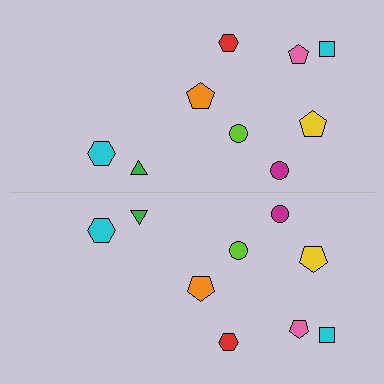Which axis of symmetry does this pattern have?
The pattern has a horizontal axis of symmetry running through the center of the image.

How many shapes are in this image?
There are 18 shapes in this image.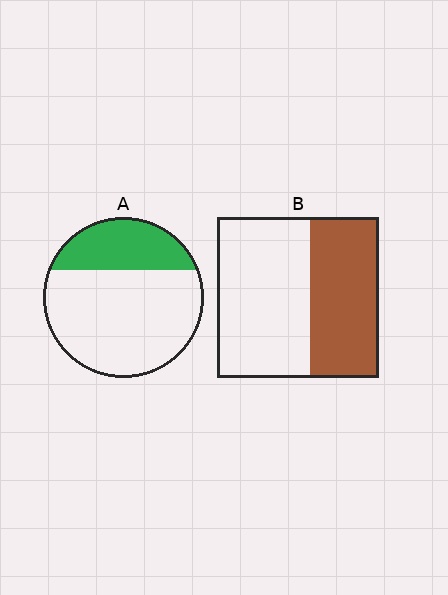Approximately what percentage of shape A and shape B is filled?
A is approximately 30% and B is approximately 45%.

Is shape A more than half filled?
No.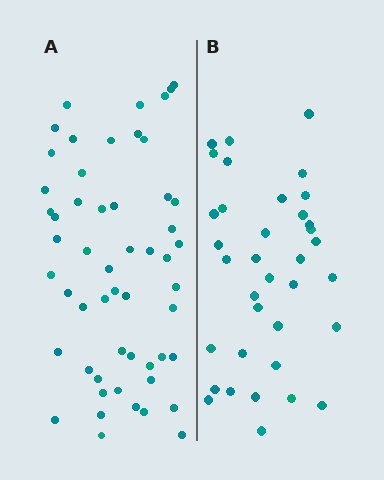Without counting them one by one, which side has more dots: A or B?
Region A (the left region) has more dots.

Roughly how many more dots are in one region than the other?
Region A has approximately 20 more dots than region B.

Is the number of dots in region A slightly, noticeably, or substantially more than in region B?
Region A has substantially more. The ratio is roughly 1.5 to 1.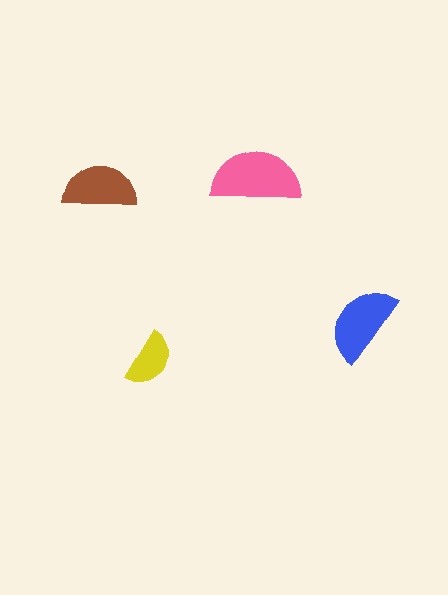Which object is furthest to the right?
The blue semicircle is rightmost.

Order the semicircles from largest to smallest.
the pink one, the blue one, the brown one, the yellow one.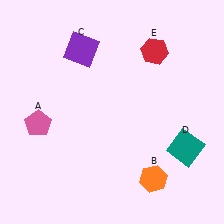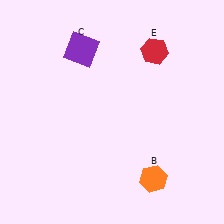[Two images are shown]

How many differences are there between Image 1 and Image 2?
There are 2 differences between the two images.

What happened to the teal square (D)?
The teal square (D) was removed in Image 2. It was in the bottom-right area of Image 1.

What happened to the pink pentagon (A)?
The pink pentagon (A) was removed in Image 2. It was in the bottom-left area of Image 1.